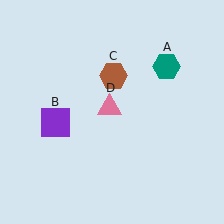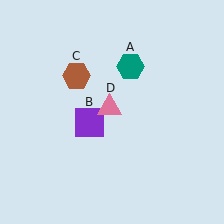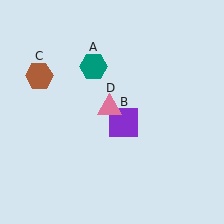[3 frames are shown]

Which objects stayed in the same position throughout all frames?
Pink triangle (object D) remained stationary.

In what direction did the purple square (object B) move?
The purple square (object B) moved right.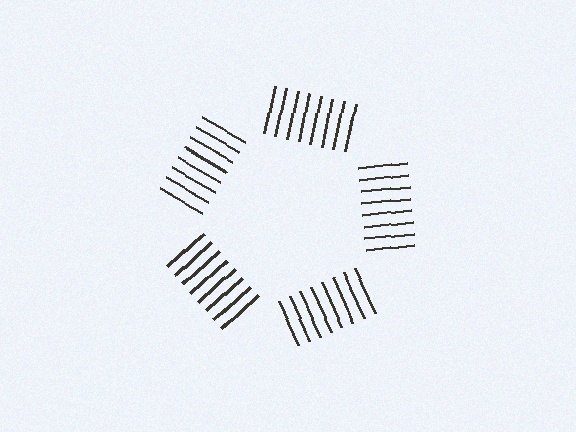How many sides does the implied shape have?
5 sides — the line-ends trace a pentagon.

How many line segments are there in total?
40 — 8 along each of the 5 edges.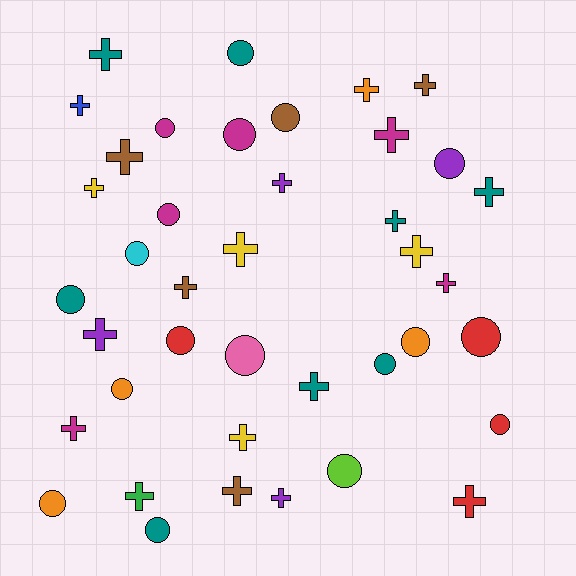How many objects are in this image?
There are 40 objects.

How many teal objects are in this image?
There are 8 teal objects.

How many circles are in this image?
There are 18 circles.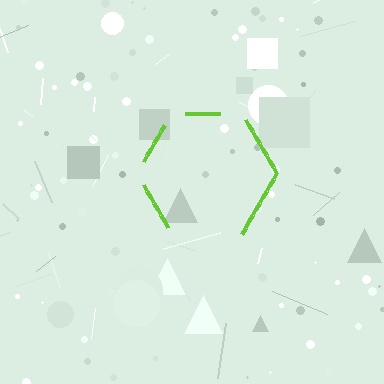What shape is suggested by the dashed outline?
The dashed outline suggests a hexagon.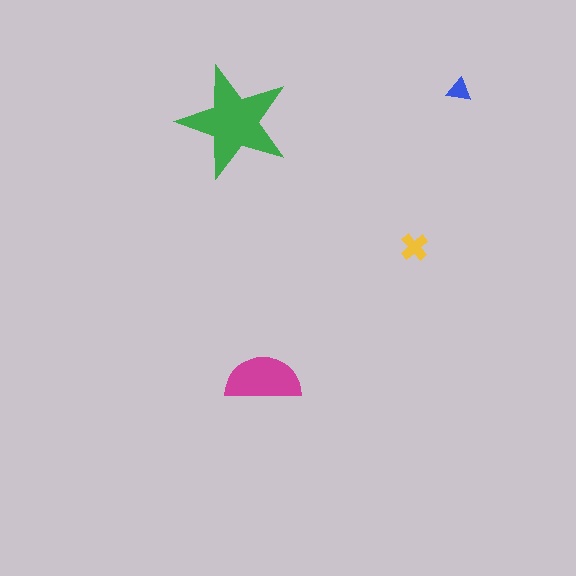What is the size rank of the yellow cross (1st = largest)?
3rd.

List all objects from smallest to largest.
The blue triangle, the yellow cross, the magenta semicircle, the green star.